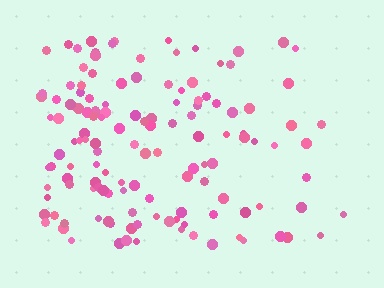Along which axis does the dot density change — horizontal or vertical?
Horizontal.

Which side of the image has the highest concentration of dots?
The left.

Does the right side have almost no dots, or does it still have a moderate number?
Still a moderate number, just noticeably fewer than the left.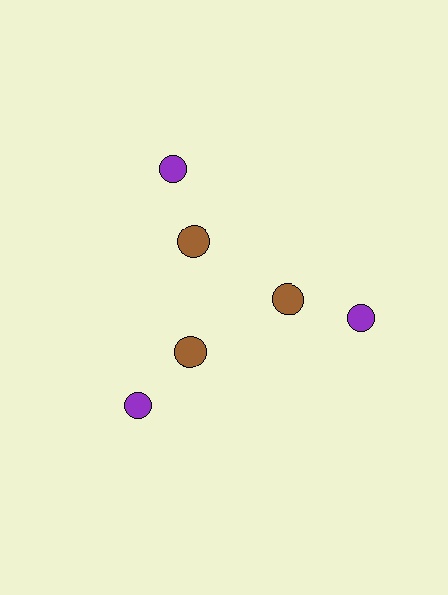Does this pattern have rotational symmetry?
Yes, this pattern has 3-fold rotational symmetry. It looks the same after rotating 120 degrees around the center.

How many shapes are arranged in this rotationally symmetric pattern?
There are 6 shapes, arranged in 3 groups of 2.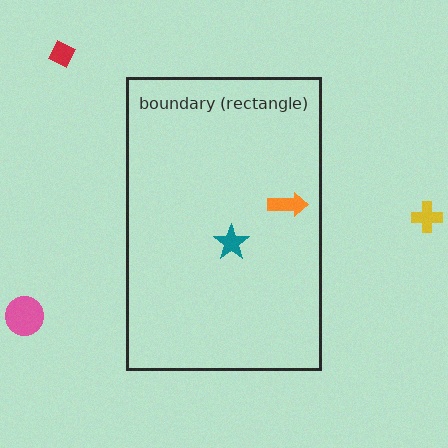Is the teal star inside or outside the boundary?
Inside.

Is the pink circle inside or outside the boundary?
Outside.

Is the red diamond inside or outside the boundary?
Outside.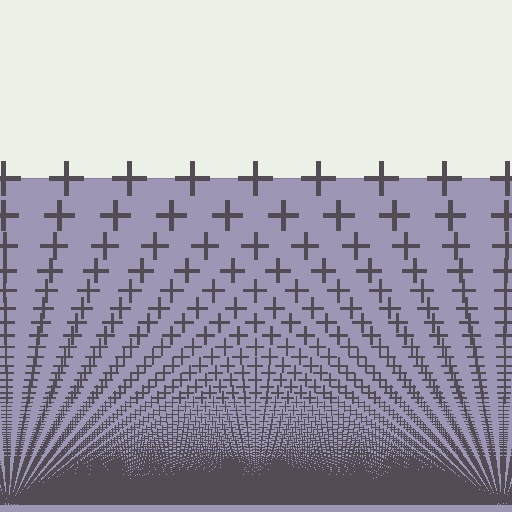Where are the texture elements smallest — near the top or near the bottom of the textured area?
Near the bottom.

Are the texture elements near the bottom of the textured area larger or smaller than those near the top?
Smaller. The gradient is inverted — elements near the bottom are smaller and denser.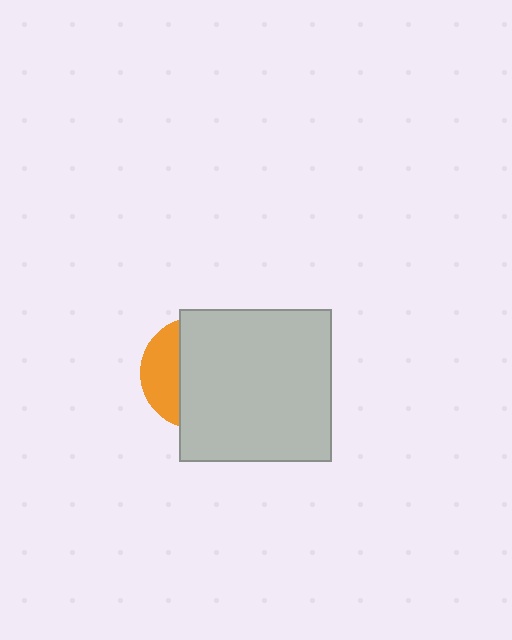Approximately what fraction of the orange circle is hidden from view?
Roughly 68% of the orange circle is hidden behind the light gray square.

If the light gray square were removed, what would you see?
You would see the complete orange circle.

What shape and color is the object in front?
The object in front is a light gray square.